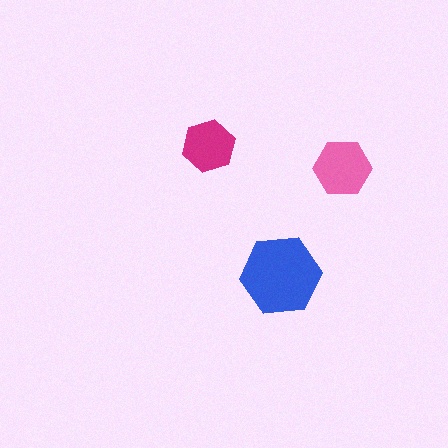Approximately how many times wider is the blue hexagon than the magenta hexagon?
About 1.5 times wider.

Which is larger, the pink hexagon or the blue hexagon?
The blue one.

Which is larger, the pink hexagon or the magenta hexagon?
The pink one.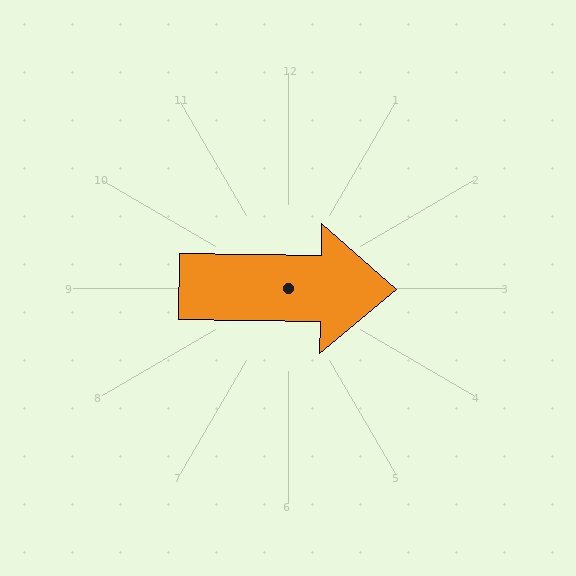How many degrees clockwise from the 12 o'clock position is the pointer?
Approximately 91 degrees.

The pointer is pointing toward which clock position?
Roughly 3 o'clock.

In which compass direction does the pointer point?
East.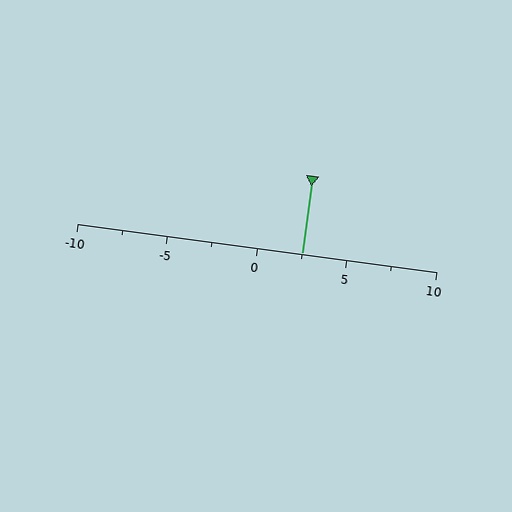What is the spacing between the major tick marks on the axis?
The major ticks are spaced 5 apart.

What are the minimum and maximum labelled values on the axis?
The axis runs from -10 to 10.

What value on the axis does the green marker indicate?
The marker indicates approximately 2.5.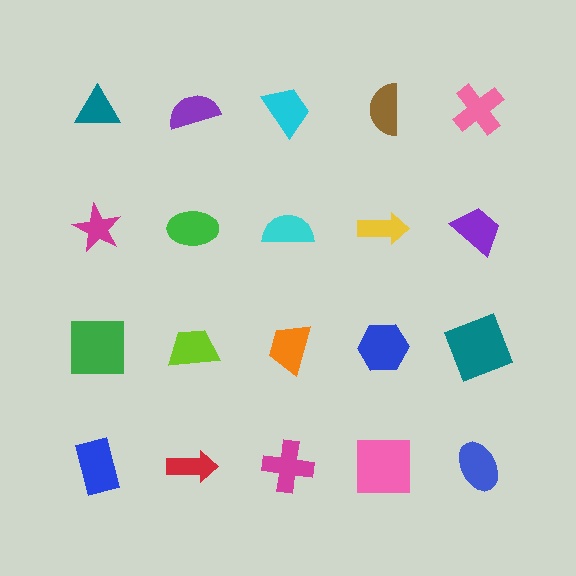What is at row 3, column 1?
A green square.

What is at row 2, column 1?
A magenta star.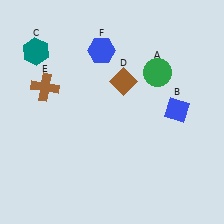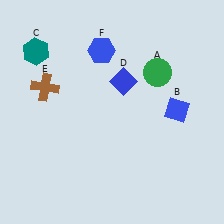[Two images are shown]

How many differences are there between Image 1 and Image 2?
There is 1 difference between the two images.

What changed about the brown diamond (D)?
In Image 1, D is brown. In Image 2, it changed to blue.